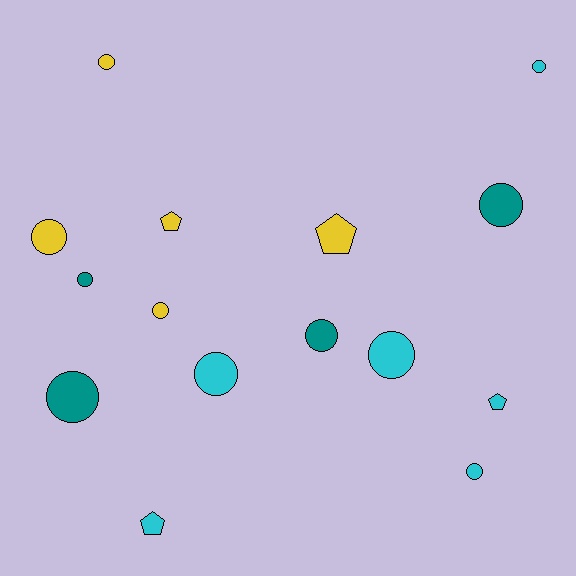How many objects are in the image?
There are 15 objects.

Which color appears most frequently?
Cyan, with 6 objects.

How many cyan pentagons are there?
There are 2 cyan pentagons.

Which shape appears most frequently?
Circle, with 11 objects.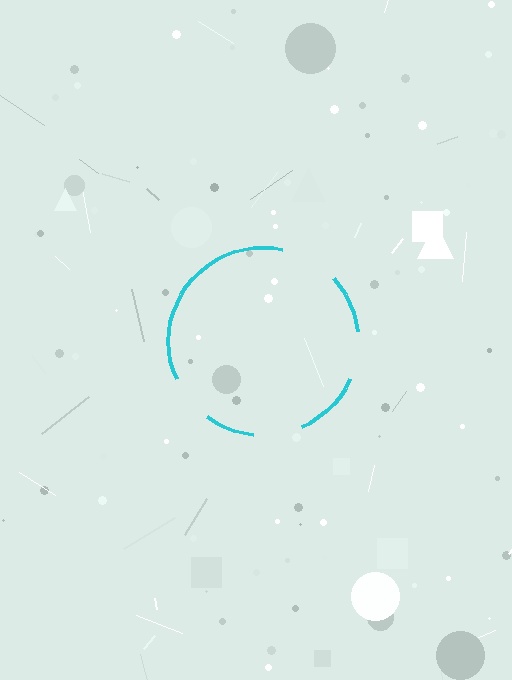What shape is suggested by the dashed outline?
The dashed outline suggests a circle.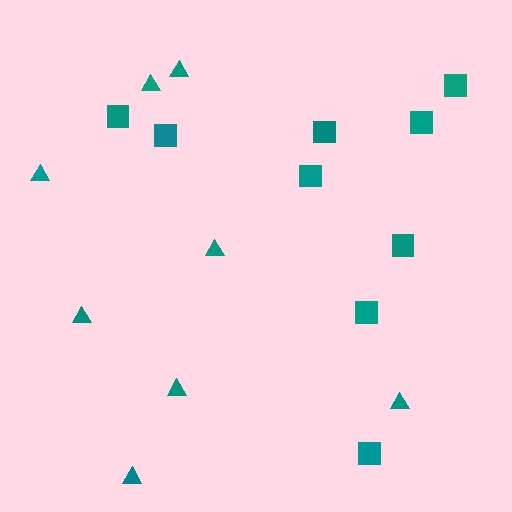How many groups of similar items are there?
There are 2 groups: one group of triangles (8) and one group of squares (9).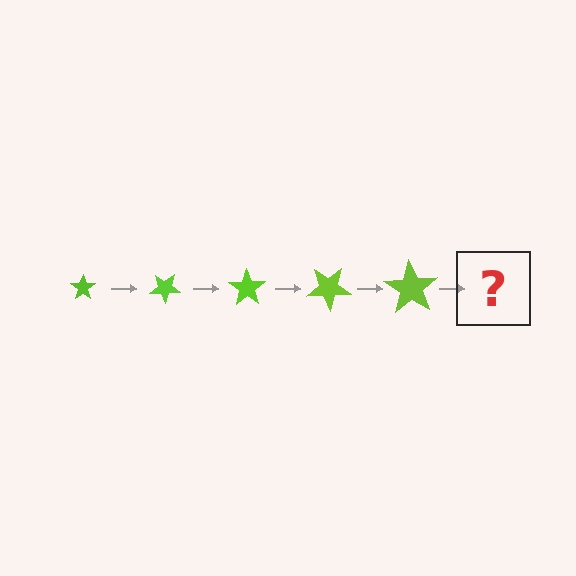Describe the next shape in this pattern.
It should be a star, larger than the previous one and rotated 175 degrees from the start.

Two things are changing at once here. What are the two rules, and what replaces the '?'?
The two rules are that the star grows larger each step and it rotates 35 degrees each step. The '?' should be a star, larger than the previous one and rotated 175 degrees from the start.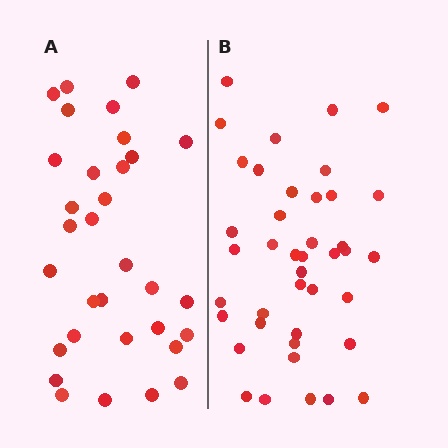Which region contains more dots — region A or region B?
Region B (the right region) has more dots.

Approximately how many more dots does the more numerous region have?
Region B has roughly 8 or so more dots than region A.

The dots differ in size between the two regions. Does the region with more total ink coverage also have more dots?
No. Region A has more total ink coverage because its dots are larger, but region B actually contains more individual dots. Total area can be misleading — the number of items is what matters here.